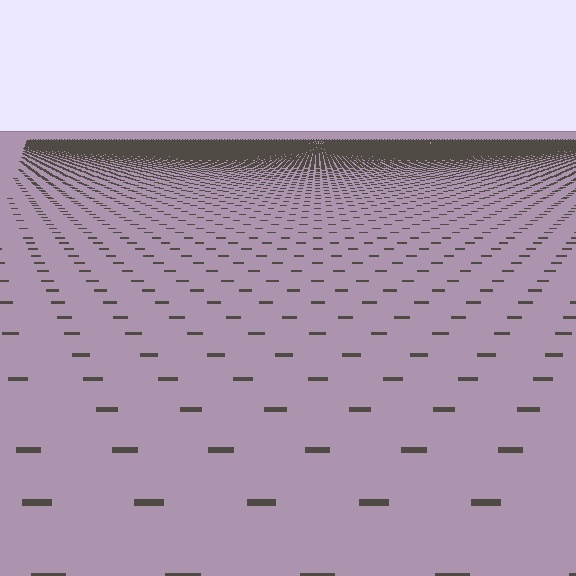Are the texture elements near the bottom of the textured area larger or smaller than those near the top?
Larger. Near the bottom, elements are closer to the viewer and appear at a bigger on-screen size.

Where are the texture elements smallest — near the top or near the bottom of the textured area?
Near the top.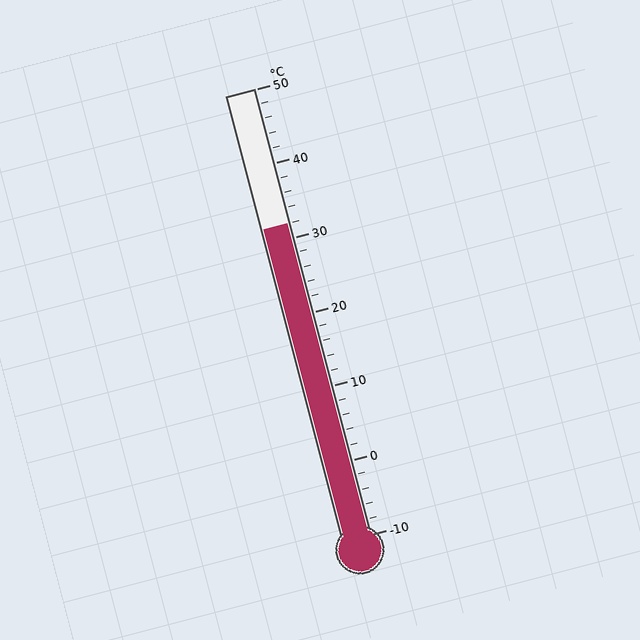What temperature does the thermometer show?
The thermometer shows approximately 32°C.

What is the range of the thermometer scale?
The thermometer scale ranges from -10°C to 50°C.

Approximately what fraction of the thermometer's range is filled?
The thermometer is filled to approximately 70% of its range.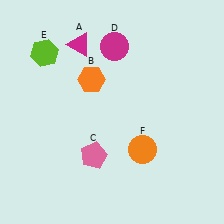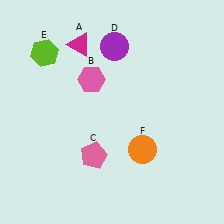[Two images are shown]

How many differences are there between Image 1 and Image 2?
There are 2 differences between the two images.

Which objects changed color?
B changed from orange to pink. D changed from magenta to purple.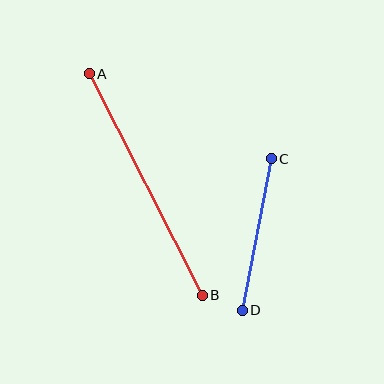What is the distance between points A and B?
The distance is approximately 249 pixels.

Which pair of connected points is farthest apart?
Points A and B are farthest apart.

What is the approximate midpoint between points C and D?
The midpoint is at approximately (257, 234) pixels.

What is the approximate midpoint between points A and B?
The midpoint is at approximately (146, 184) pixels.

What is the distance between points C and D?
The distance is approximately 155 pixels.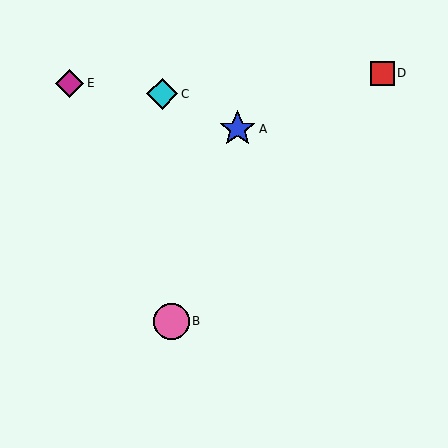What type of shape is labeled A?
Shape A is a blue star.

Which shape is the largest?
The blue star (labeled A) is the largest.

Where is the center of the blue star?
The center of the blue star is at (237, 129).